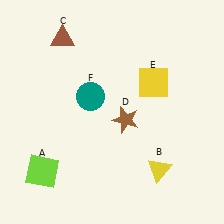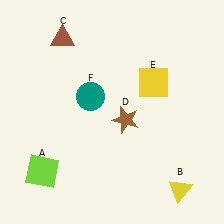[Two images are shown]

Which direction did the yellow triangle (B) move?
The yellow triangle (B) moved right.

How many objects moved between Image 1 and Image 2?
1 object moved between the two images.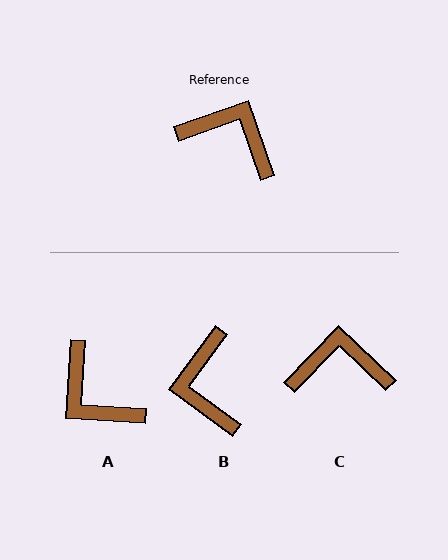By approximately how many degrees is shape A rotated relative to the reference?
Approximately 157 degrees counter-clockwise.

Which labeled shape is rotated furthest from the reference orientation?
A, about 157 degrees away.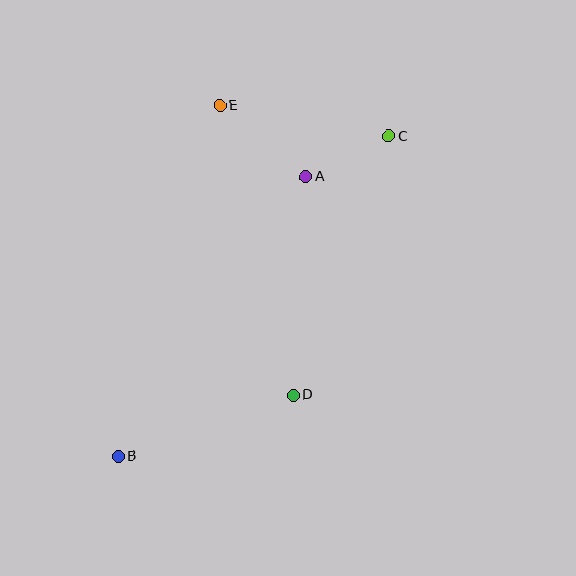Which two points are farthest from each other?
Points B and C are farthest from each other.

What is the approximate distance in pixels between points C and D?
The distance between C and D is approximately 276 pixels.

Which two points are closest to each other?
Points A and C are closest to each other.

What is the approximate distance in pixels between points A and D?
The distance between A and D is approximately 219 pixels.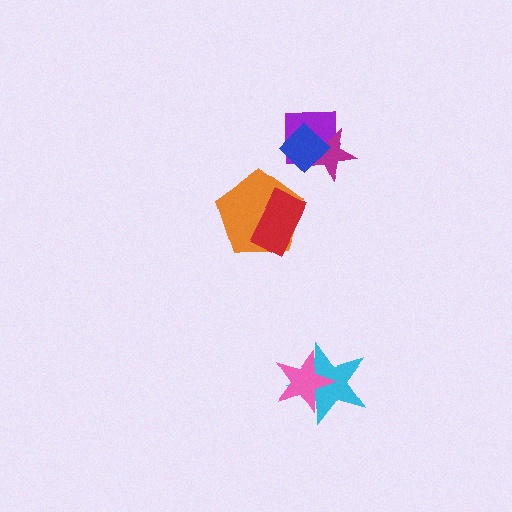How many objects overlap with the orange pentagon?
1 object overlaps with the orange pentagon.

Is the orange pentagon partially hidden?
Yes, it is partially covered by another shape.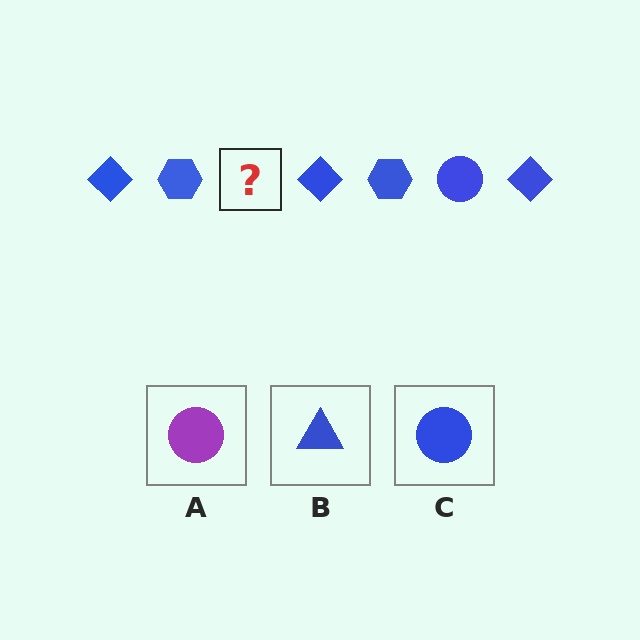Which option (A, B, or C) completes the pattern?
C.